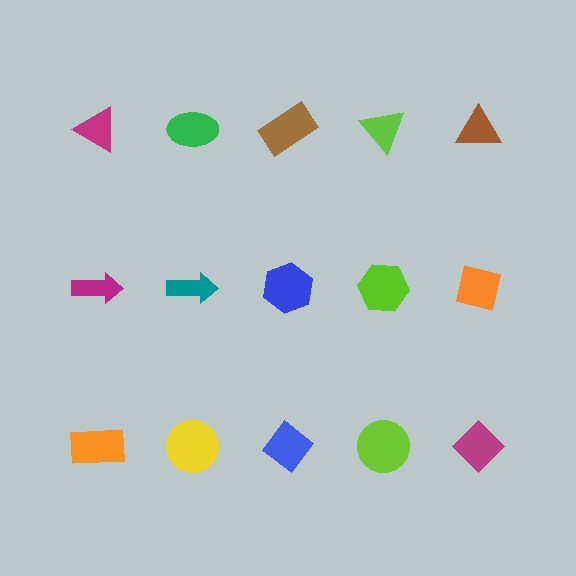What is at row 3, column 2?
A yellow circle.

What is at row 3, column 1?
An orange rectangle.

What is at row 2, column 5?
An orange square.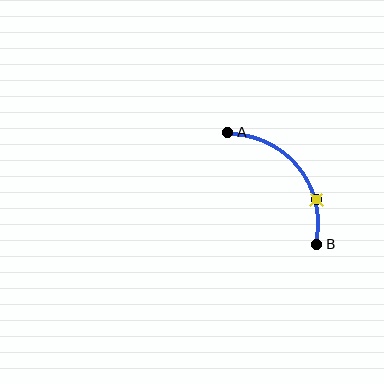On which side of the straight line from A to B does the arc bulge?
The arc bulges above and to the right of the straight line connecting A and B.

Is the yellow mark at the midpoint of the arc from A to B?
No. The yellow mark lies on the arc but is closer to endpoint B. The arc midpoint would be at the point on the curve equidistant along the arc from both A and B.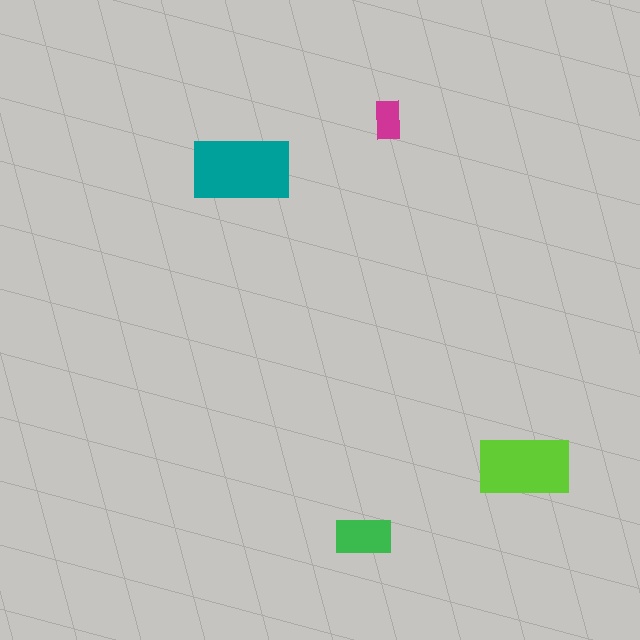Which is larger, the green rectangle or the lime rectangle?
The lime one.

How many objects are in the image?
There are 4 objects in the image.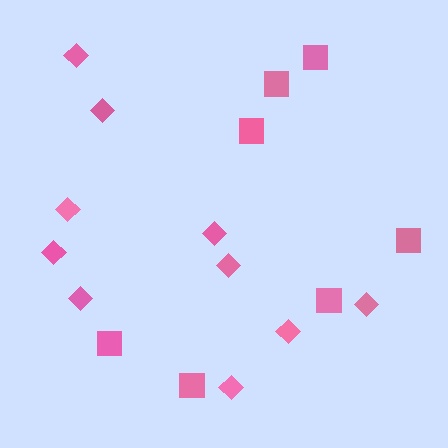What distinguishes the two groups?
There are 2 groups: one group of squares (7) and one group of diamonds (10).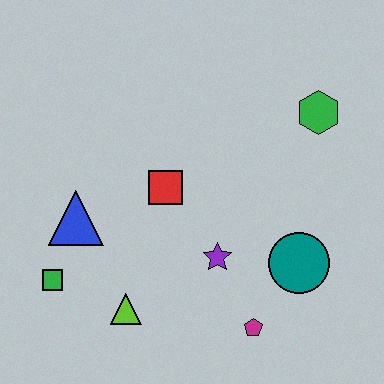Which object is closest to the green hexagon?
The teal circle is closest to the green hexagon.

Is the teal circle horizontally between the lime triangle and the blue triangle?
No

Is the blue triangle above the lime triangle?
Yes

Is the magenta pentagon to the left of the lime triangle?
No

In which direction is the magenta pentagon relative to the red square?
The magenta pentagon is below the red square.